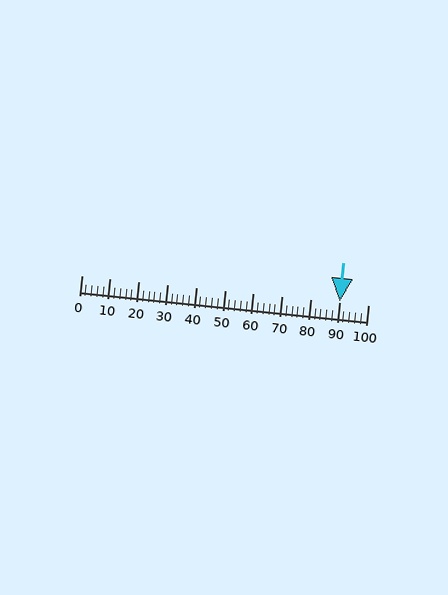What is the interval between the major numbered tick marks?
The major tick marks are spaced 10 units apart.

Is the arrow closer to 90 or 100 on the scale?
The arrow is closer to 90.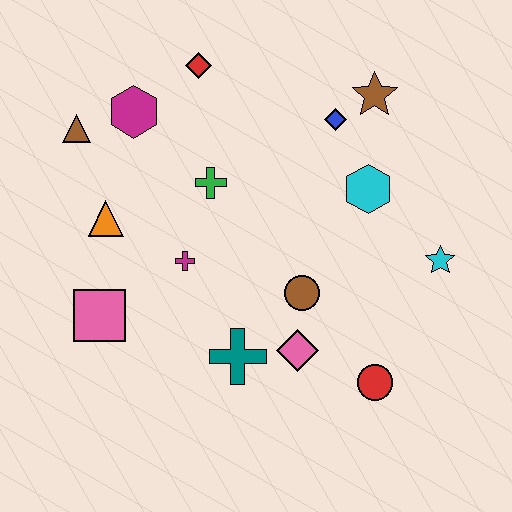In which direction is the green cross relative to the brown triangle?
The green cross is to the right of the brown triangle.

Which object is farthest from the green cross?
The red circle is farthest from the green cross.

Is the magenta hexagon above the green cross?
Yes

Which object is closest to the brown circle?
The pink diamond is closest to the brown circle.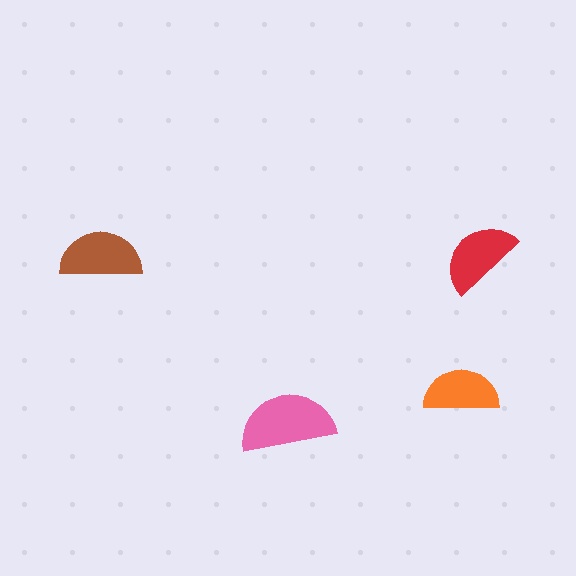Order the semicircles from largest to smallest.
the pink one, the brown one, the red one, the orange one.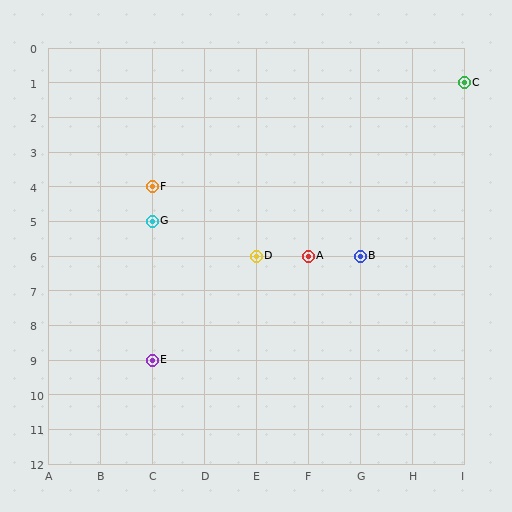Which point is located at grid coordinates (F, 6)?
Point A is at (F, 6).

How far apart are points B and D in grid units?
Points B and D are 2 columns apart.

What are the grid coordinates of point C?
Point C is at grid coordinates (I, 1).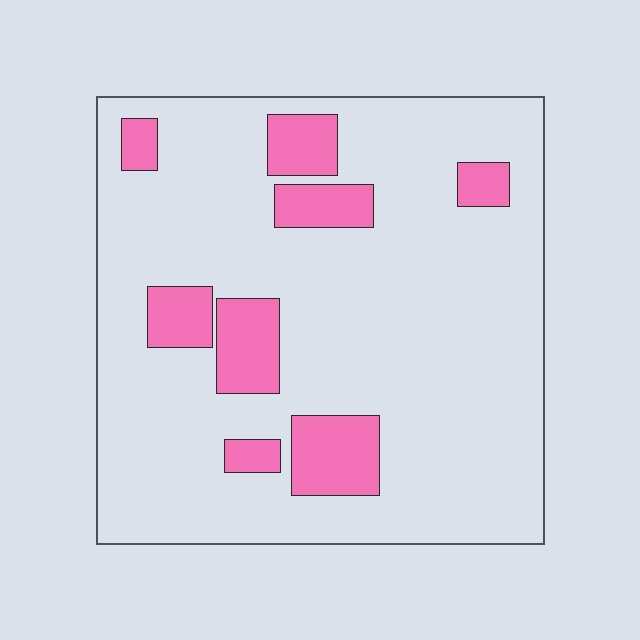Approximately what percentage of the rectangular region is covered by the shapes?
Approximately 15%.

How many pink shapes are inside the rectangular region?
8.